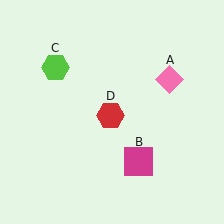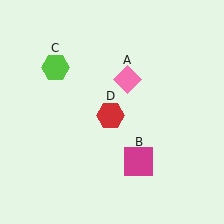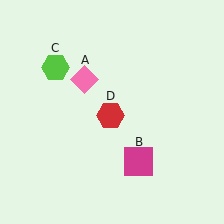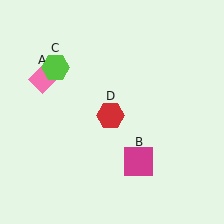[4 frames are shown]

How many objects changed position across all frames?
1 object changed position: pink diamond (object A).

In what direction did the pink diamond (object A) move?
The pink diamond (object A) moved left.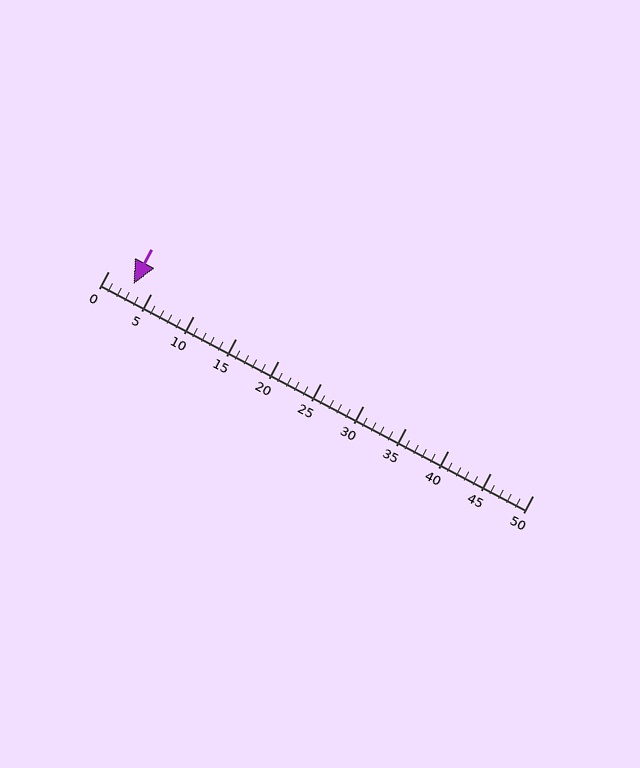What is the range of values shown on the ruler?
The ruler shows values from 0 to 50.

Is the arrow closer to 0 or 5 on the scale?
The arrow is closer to 5.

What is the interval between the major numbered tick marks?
The major tick marks are spaced 5 units apart.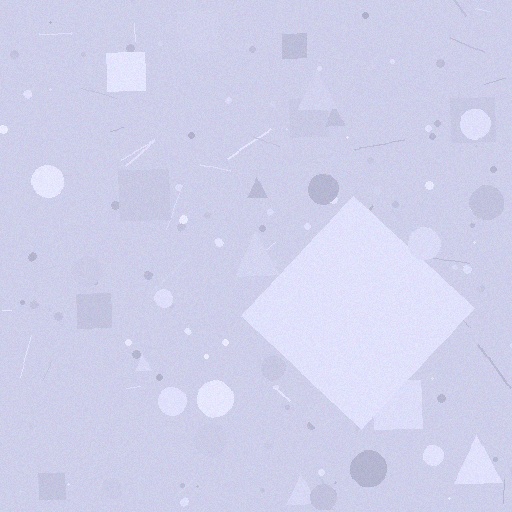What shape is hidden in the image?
A diamond is hidden in the image.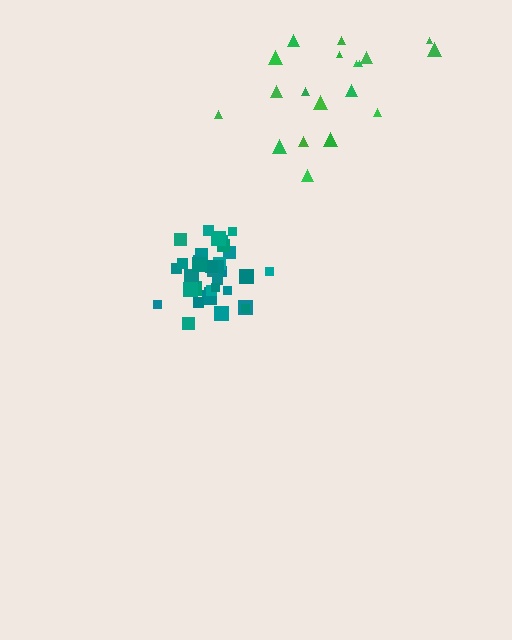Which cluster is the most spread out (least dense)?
Green.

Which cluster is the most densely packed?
Teal.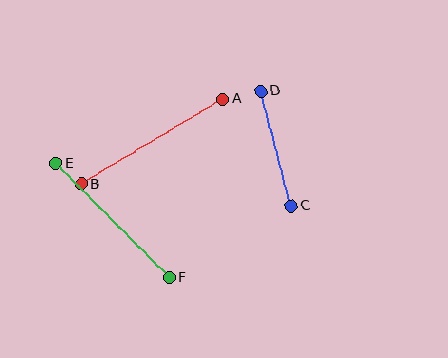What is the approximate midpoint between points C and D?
The midpoint is at approximately (276, 149) pixels.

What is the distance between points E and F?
The distance is approximately 161 pixels.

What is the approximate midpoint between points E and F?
The midpoint is at approximately (112, 221) pixels.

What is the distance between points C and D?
The distance is approximately 119 pixels.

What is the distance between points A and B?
The distance is approximately 164 pixels.